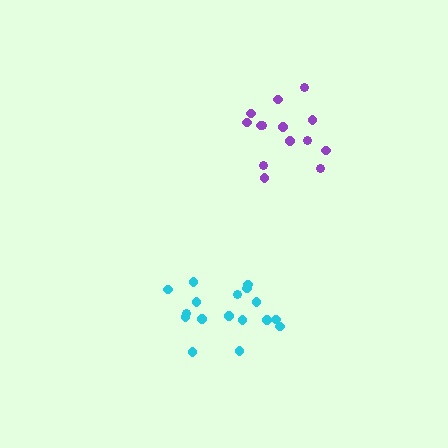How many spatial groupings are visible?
There are 2 spatial groupings.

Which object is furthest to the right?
The purple cluster is rightmost.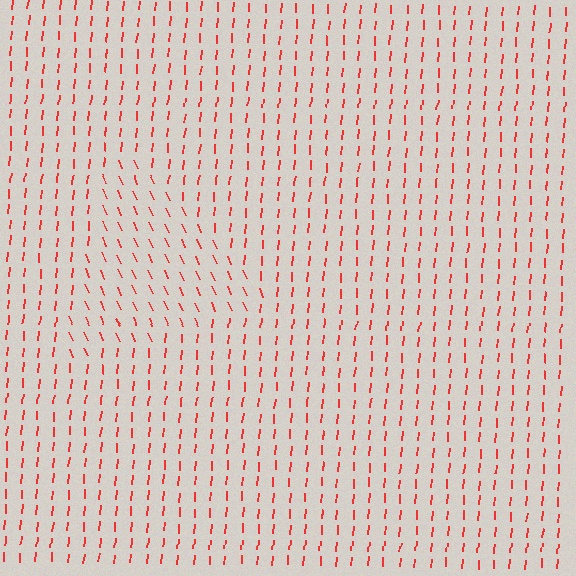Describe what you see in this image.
The image is filled with small red line segments. A triangle region in the image has lines oriented differently from the surrounding lines, creating a visible texture boundary.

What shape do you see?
I see a triangle.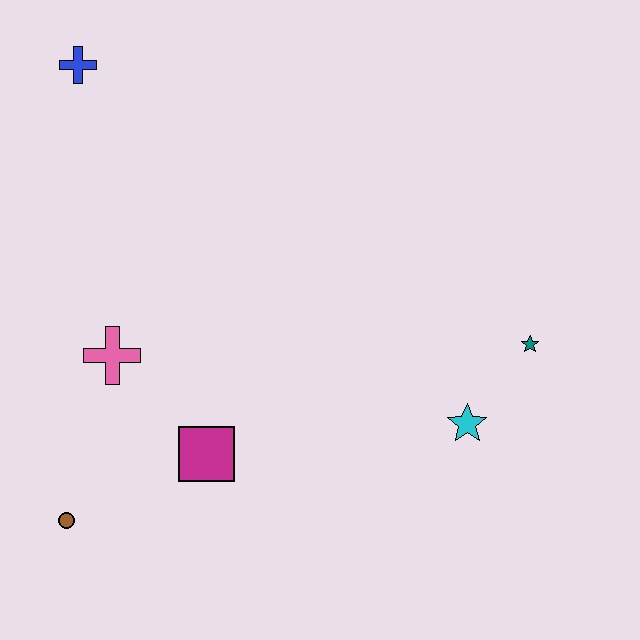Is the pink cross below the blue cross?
Yes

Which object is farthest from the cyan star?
The blue cross is farthest from the cyan star.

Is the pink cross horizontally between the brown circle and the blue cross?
No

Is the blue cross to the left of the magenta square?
Yes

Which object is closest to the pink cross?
The magenta square is closest to the pink cross.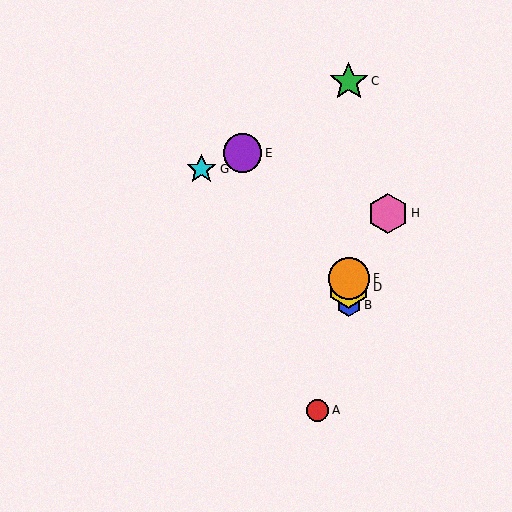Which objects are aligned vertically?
Objects B, C, D, F are aligned vertically.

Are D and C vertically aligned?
Yes, both are at x≈349.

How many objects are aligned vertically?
4 objects (B, C, D, F) are aligned vertically.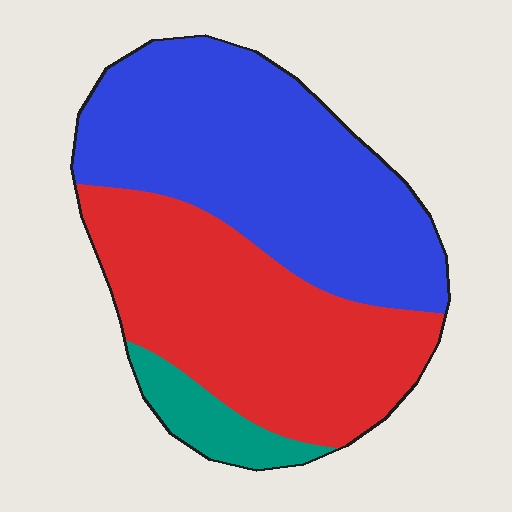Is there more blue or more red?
Blue.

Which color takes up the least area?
Teal, at roughly 10%.